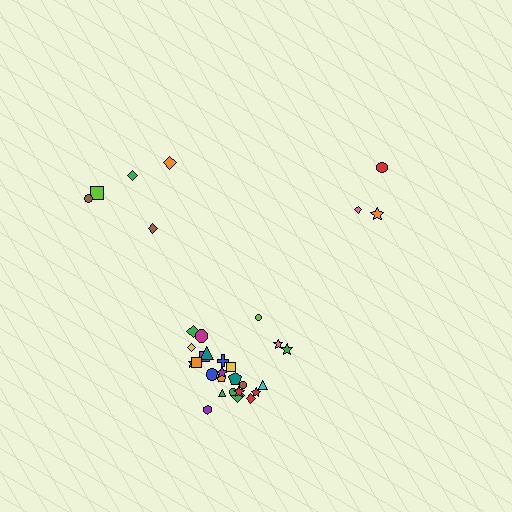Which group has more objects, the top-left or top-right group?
The top-left group.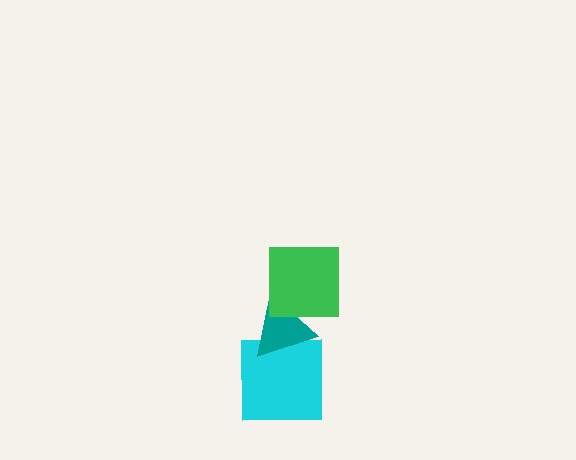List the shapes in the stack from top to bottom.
From top to bottom: the green square, the teal triangle, the cyan square.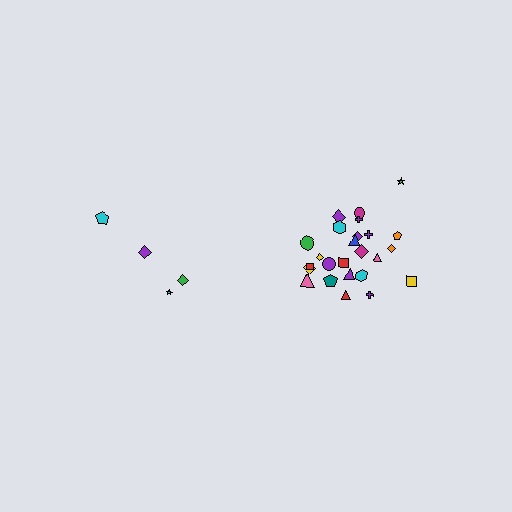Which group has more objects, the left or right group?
The right group.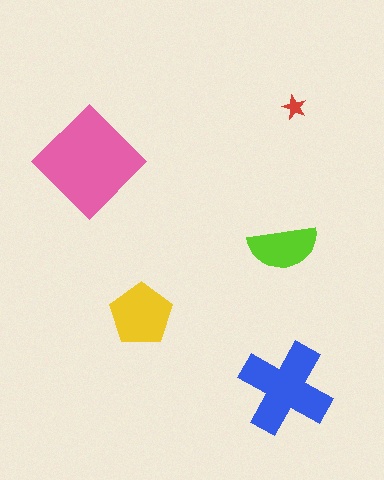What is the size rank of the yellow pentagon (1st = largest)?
3rd.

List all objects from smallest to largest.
The red star, the lime semicircle, the yellow pentagon, the blue cross, the pink diamond.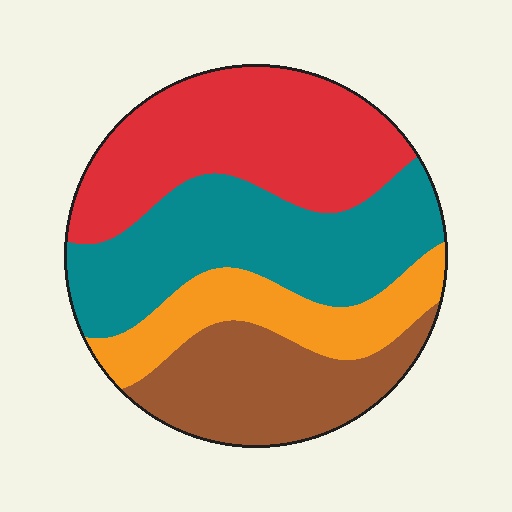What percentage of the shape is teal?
Teal covers roughly 30% of the shape.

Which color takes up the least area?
Orange, at roughly 15%.